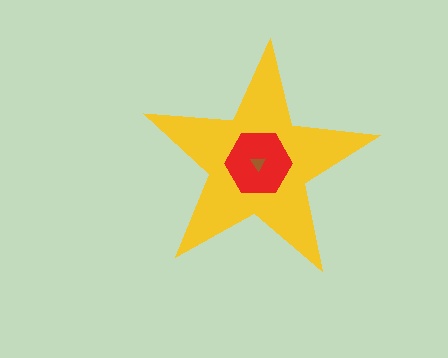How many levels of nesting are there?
3.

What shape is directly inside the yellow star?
The red hexagon.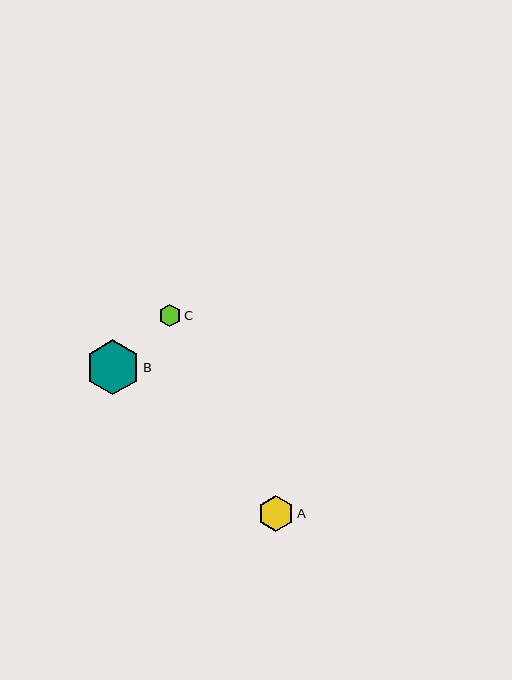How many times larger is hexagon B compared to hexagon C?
Hexagon B is approximately 2.4 times the size of hexagon C.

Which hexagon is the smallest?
Hexagon C is the smallest with a size of approximately 23 pixels.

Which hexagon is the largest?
Hexagon B is the largest with a size of approximately 55 pixels.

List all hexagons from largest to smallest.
From largest to smallest: B, A, C.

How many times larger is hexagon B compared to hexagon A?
Hexagon B is approximately 1.5 times the size of hexagon A.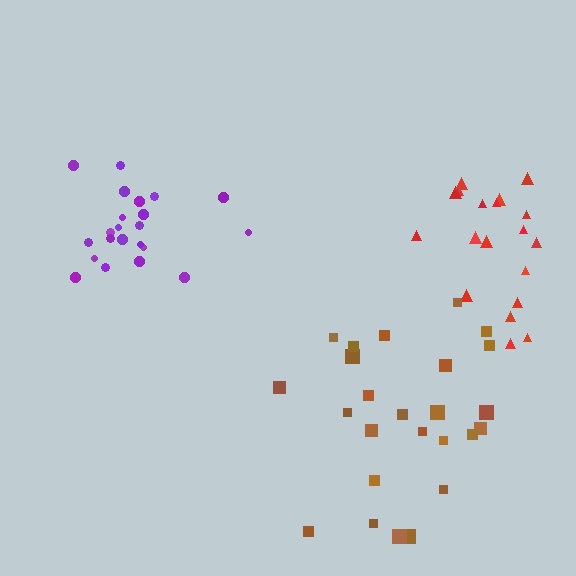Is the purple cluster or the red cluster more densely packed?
Purple.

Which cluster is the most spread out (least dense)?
Brown.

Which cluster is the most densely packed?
Purple.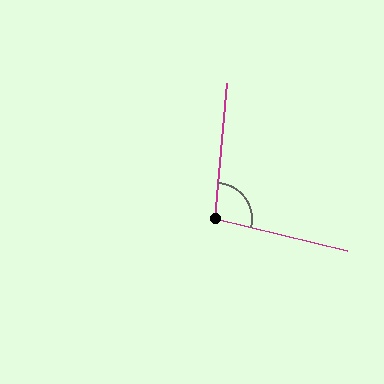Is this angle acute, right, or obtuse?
It is obtuse.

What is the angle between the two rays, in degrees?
Approximately 99 degrees.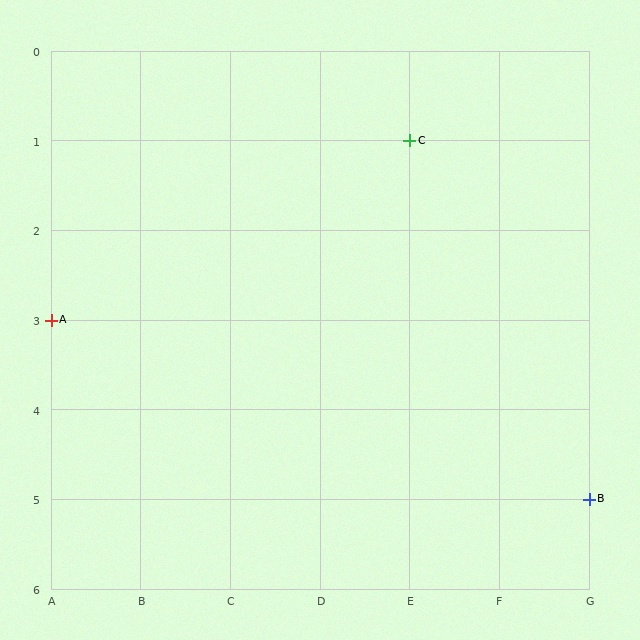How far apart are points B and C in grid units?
Points B and C are 2 columns and 4 rows apart (about 4.5 grid units diagonally).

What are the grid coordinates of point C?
Point C is at grid coordinates (E, 1).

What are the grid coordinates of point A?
Point A is at grid coordinates (A, 3).